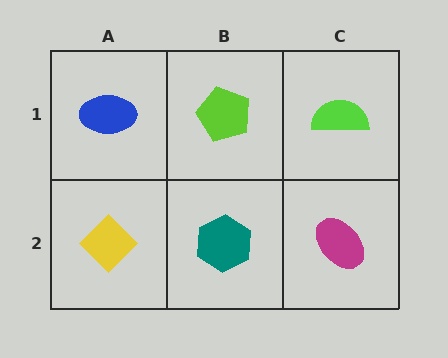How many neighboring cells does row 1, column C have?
2.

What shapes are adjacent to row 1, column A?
A yellow diamond (row 2, column A), a lime pentagon (row 1, column B).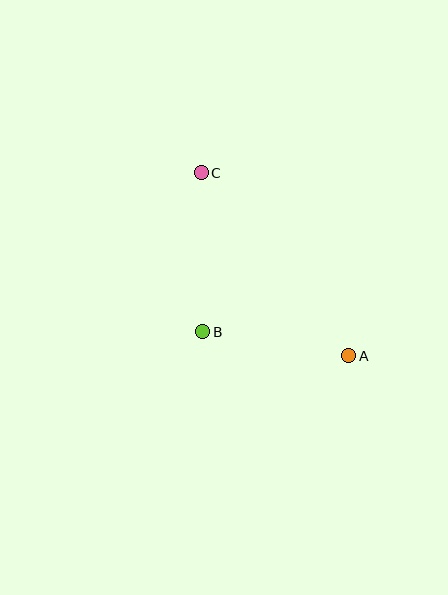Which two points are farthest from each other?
Points A and C are farthest from each other.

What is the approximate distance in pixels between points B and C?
The distance between B and C is approximately 159 pixels.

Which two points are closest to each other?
Points A and B are closest to each other.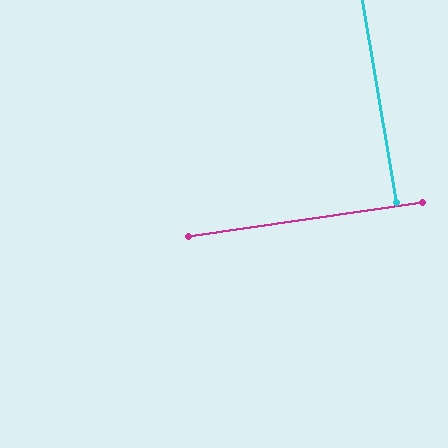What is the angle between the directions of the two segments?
Approximately 89 degrees.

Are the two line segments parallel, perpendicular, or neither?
Perpendicular — they meet at approximately 89°.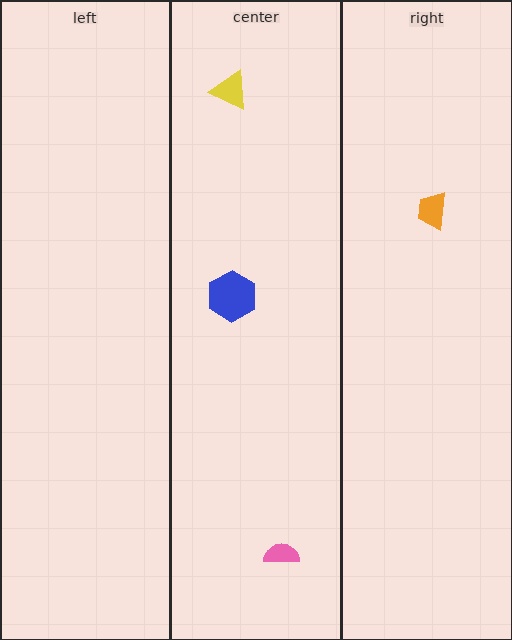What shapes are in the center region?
The blue hexagon, the pink semicircle, the yellow triangle.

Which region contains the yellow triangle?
The center region.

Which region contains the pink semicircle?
The center region.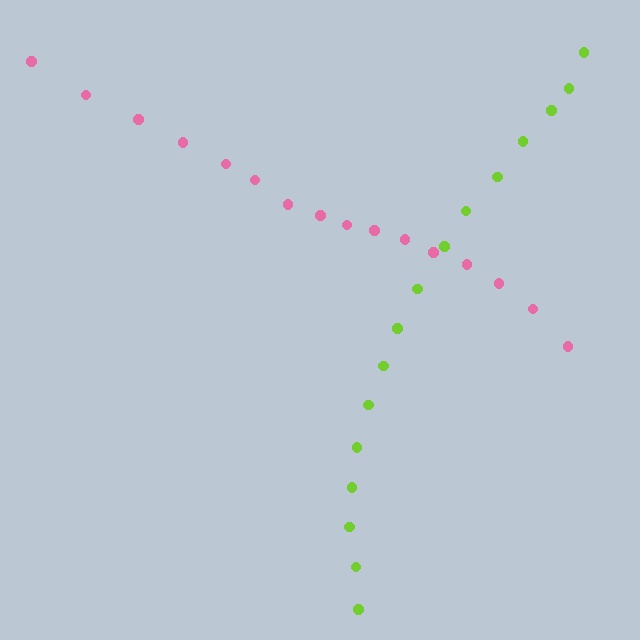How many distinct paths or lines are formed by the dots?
There are 2 distinct paths.